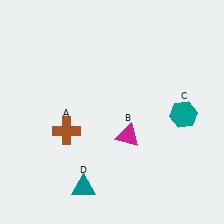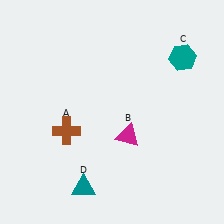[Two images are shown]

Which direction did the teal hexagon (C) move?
The teal hexagon (C) moved up.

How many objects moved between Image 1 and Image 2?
1 object moved between the two images.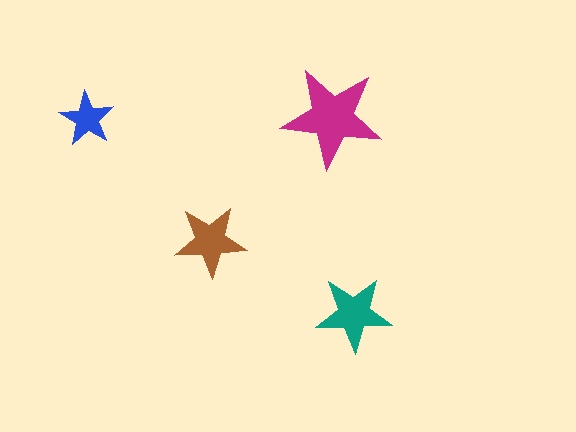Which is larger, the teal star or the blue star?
The teal one.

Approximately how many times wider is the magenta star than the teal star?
About 1.5 times wider.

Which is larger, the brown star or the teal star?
The teal one.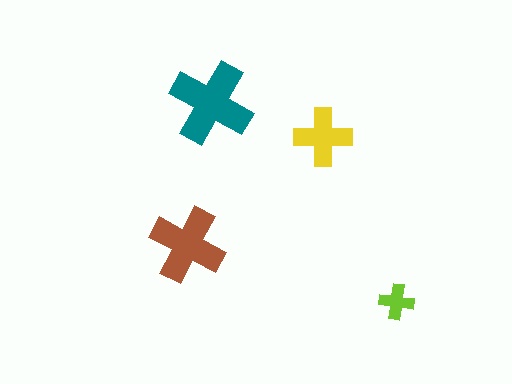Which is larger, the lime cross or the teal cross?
The teal one.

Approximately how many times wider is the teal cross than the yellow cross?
About 1.5 times wider.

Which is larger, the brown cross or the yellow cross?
The brown one.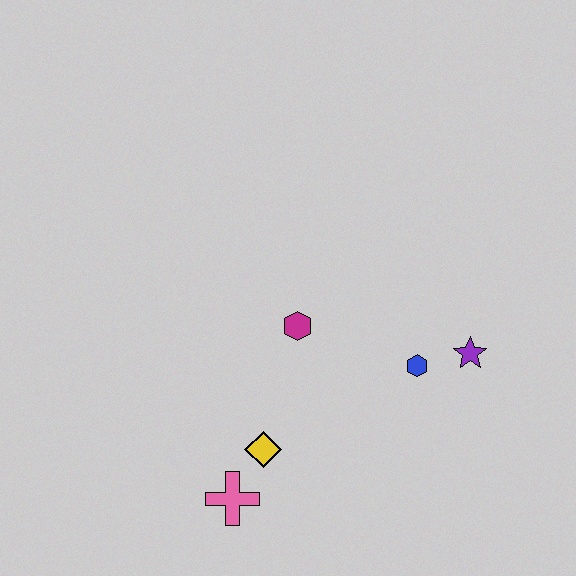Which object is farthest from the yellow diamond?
The purple star is farthest from the yellow diamond.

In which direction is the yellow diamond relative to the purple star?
The yellow diamond is to the left of the purple star.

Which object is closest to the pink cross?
The yellow diamond is closest to the pink cross.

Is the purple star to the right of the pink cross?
Yes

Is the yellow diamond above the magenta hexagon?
No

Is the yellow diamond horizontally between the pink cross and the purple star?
Yes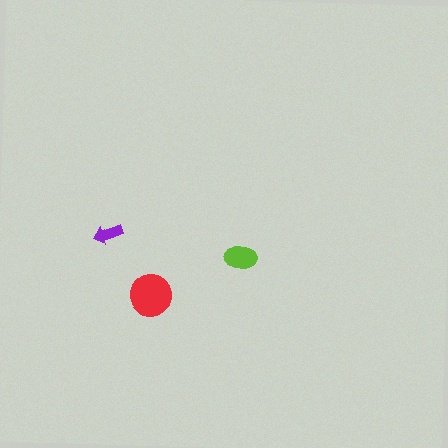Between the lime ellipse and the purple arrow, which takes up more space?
The lime ellipse.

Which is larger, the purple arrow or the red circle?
The red circle.